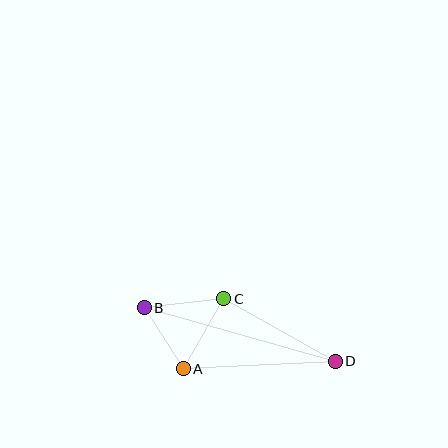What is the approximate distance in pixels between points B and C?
The distance between B and C is approximately 80 pixels.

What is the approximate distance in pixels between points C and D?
The distance between C and D is approximately 128 pixels.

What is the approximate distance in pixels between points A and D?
The distance between A and D is approximately 152 pixels.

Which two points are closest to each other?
Points A and B are closest to each other.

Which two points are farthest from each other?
Points B and D are farthest from each other.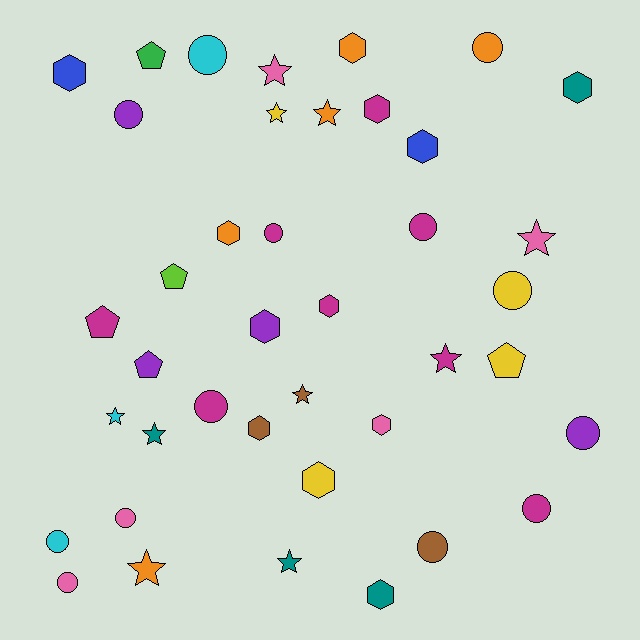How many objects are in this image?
There are 40 objects.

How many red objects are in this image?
There are no red objects.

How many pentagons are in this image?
There are 5 pentagons.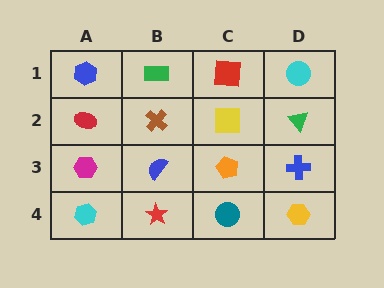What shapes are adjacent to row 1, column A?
A red ellipse (row 2, column A), a green rectangle (row 1, column B).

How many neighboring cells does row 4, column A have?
2.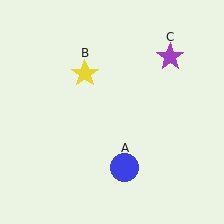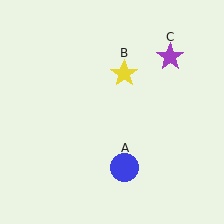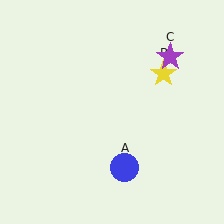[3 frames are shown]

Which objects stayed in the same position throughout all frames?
Blue circle (object A) and purple star (object C) remained stationary.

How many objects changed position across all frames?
1 object changed position: yellow star (object B).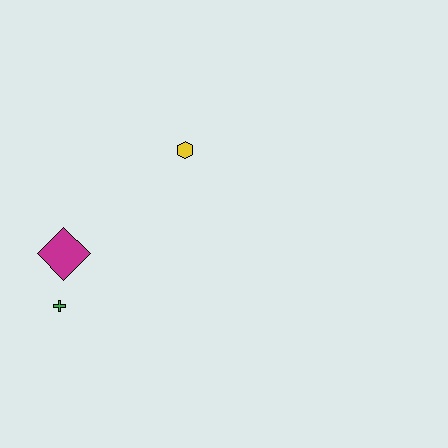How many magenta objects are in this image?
There is 1 magenta object.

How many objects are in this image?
There are 3 objects.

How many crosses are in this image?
There is 1 cross.